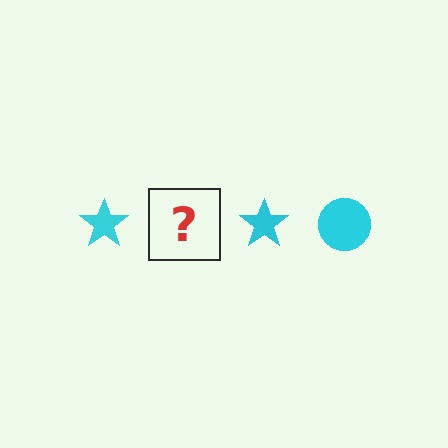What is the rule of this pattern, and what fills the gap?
The rule is that the pattern cycles through star, circle shapes in cyan. The gap should be filled with a cyan circle.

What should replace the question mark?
The question mark should be replaced with a cyan circle.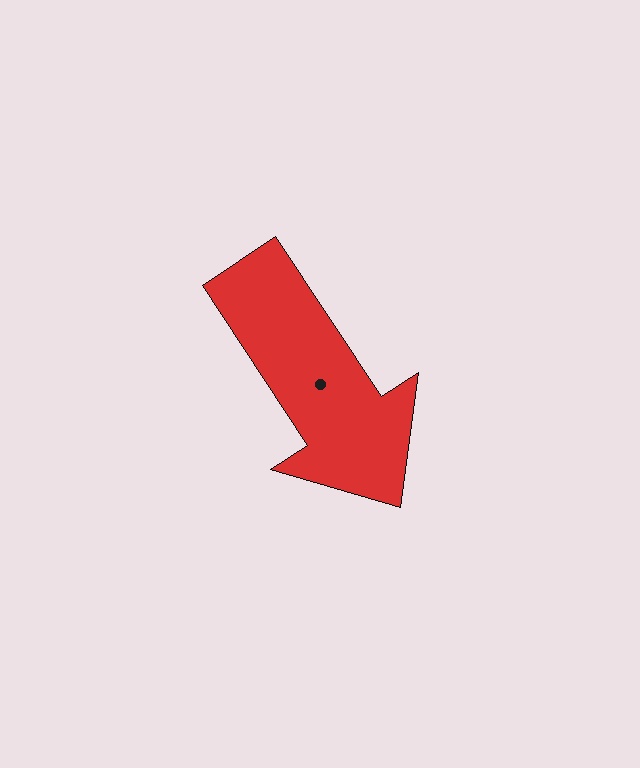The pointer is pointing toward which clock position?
Roughly 5 o'clock.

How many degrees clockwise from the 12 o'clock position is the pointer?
Approximately 147 degrees.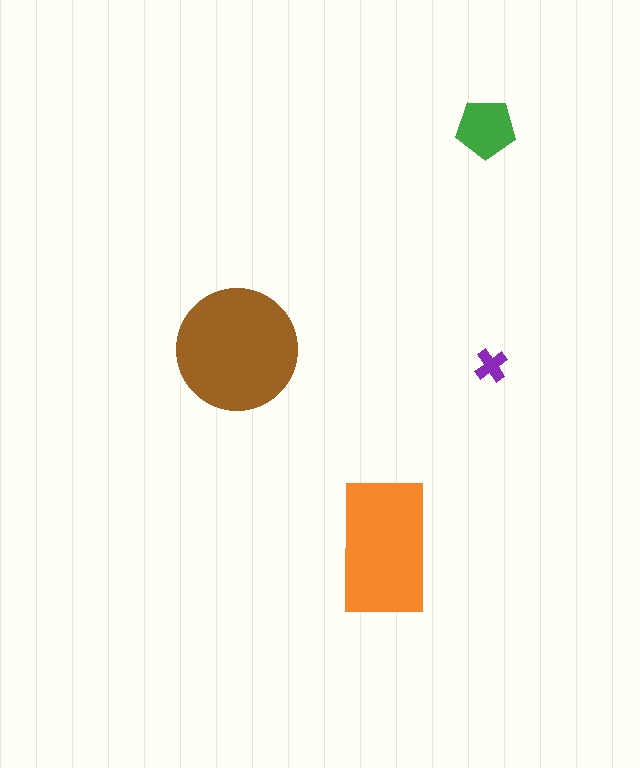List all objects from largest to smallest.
The brown circle, the orange rectangle, the green pentagon, the purple cross.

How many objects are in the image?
There are 4 objects in the image.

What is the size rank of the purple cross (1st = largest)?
4th.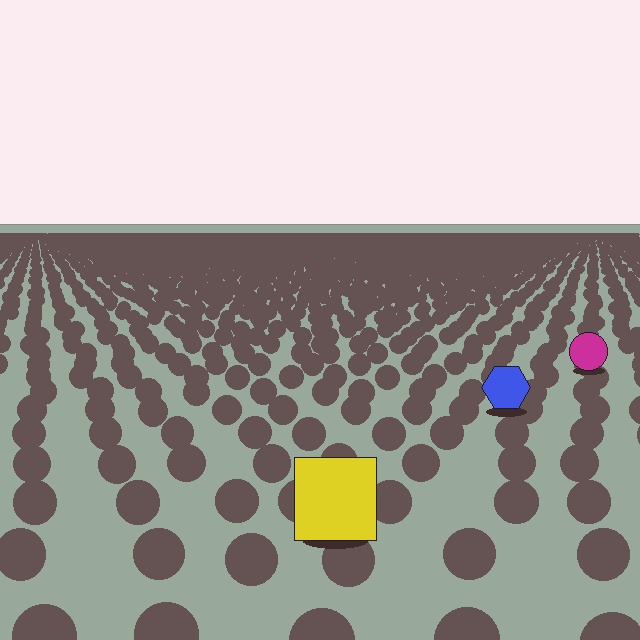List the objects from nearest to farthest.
From nearest to farthest: the yellow square, the blue hexagon, the magenta circle.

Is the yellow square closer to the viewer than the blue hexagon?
Yes. The yellow square is closer — you can tell from the texture gradient: the ground texture is coarser near it.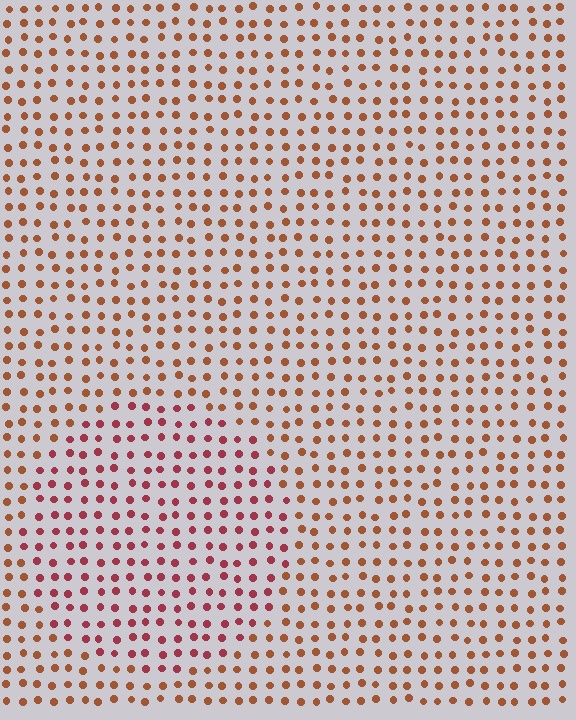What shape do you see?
I see a circle.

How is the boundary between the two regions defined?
The boundary is defined purely by a slight shift in hue (about 31 degrees). Spacing, size, and orientation are identical on both sides.